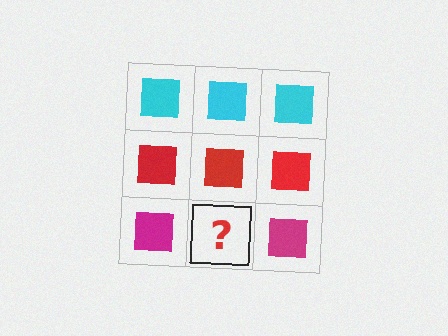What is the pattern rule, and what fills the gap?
The rule is that each row has a consistent color. The gap should be filled with a magenta square.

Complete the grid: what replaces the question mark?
The question mark should be replaced with a magenta square.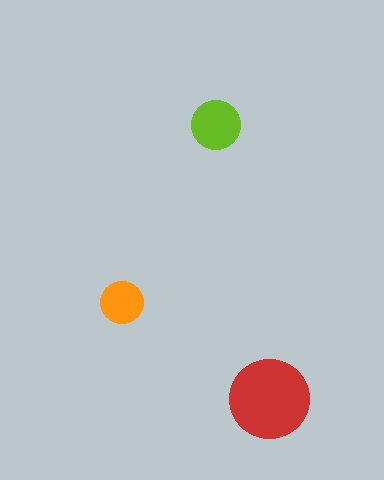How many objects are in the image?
There are 3 objects in the image.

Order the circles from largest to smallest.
the red one, the lime one, the orange one.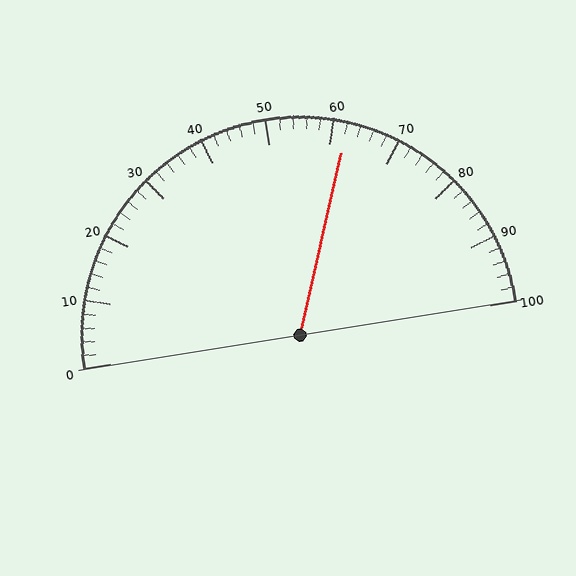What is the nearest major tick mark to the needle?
The nearest major tick mark is 60.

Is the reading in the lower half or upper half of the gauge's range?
The reading is in the upper half of the range (0 to 100).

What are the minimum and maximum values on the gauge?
The gauge ranges from 0 to 100.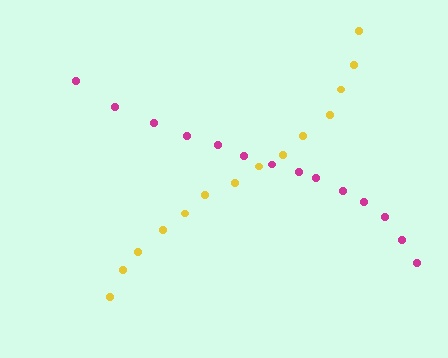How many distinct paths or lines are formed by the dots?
There are 2 distinct paths.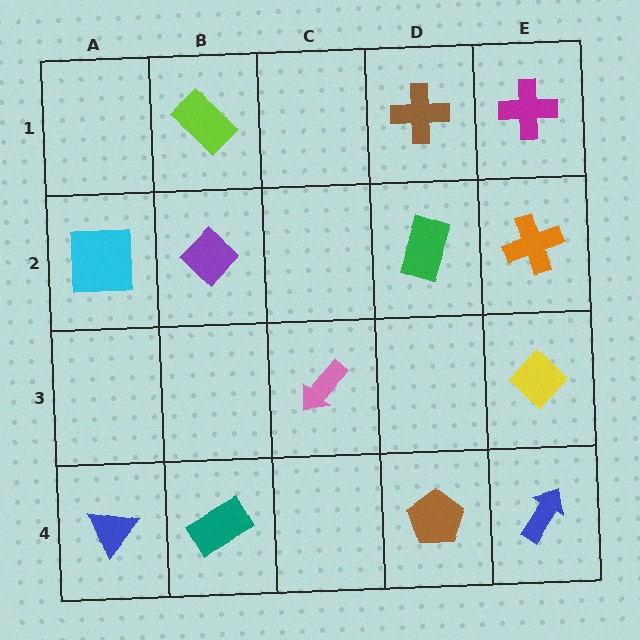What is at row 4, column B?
A teal rectangle.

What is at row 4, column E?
A blue arrow.